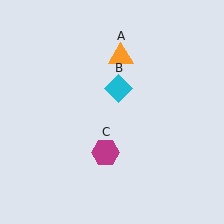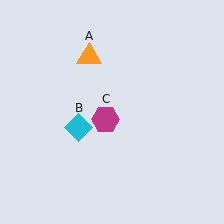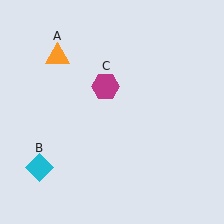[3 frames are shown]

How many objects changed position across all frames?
3 objects changed position: orange triangle (object A), cyan diamond (object B), magenta hexagon (object C).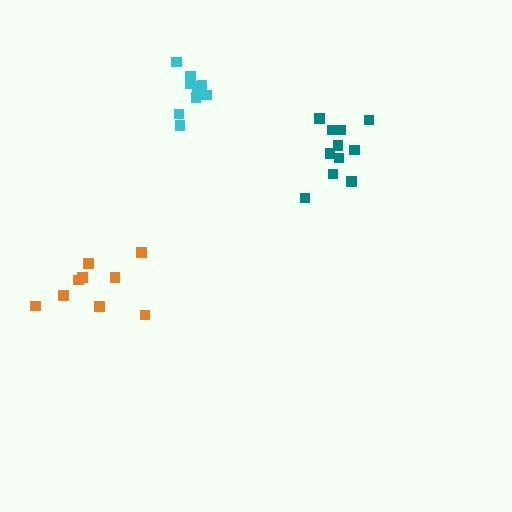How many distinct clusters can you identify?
There are 3 distinct clusters.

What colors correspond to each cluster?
The clusters are colored: teal, orange, cyan.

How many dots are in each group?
Group 1: 11 dots, Group 2: 9 dots, Group 3: 10 dots (30 total).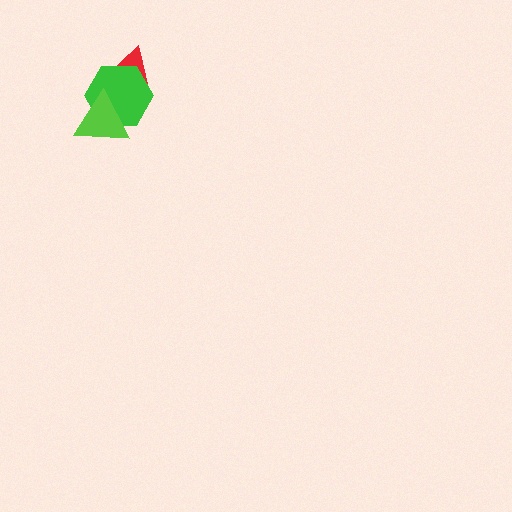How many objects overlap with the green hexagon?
2 objects overlap with the green hexagon.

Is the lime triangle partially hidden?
No, no other shape covers it.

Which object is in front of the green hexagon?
The lime triangle is in front of the green hexagon.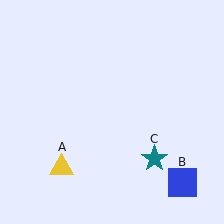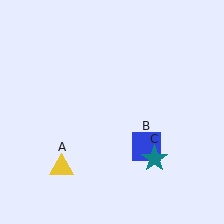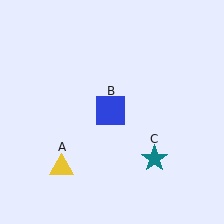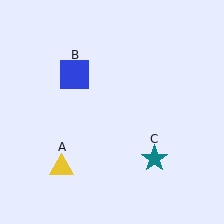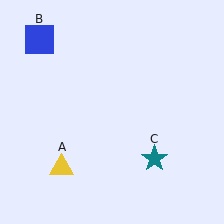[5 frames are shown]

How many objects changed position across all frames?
1 object changed position: blue square (object B).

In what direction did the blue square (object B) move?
The blue square (object B) moved up and to the left.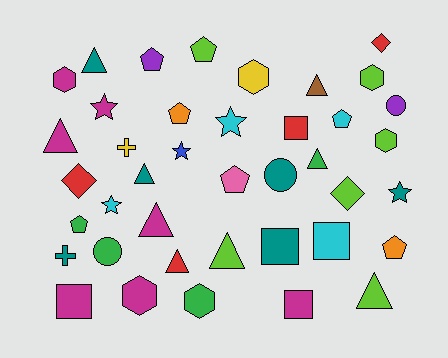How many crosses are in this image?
There are 2 crosses.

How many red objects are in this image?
There are 4 red objects.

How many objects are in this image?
There are 40 objects.